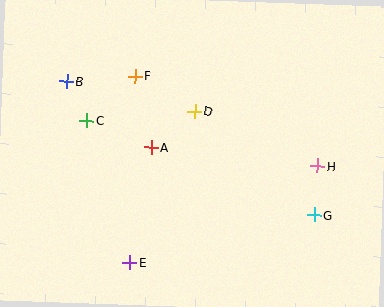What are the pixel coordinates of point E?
Point E is at (130, 263).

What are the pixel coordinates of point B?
Point B is at (67, 81).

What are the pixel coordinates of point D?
Point D is at (195, 111).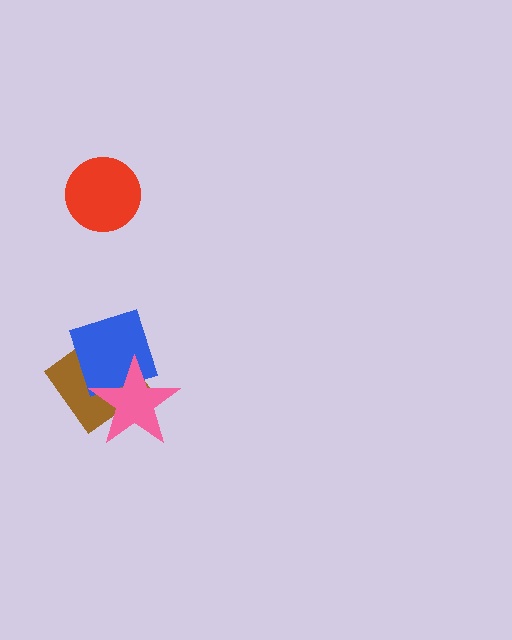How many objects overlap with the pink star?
2 objects overlap with the pink star.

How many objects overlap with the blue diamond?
2 objects overlap with the blue diamond.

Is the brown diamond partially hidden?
Yes, it is partially covered by another shape.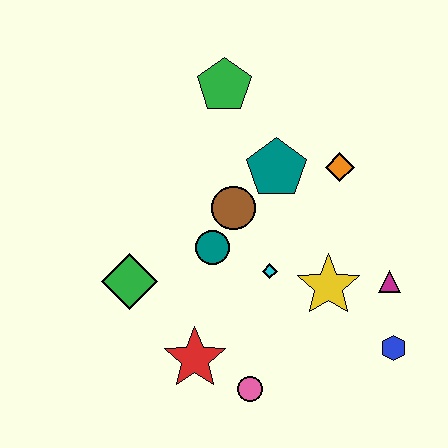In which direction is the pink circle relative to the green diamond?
The pink circle is to the right of the green diamond.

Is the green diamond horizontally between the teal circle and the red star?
No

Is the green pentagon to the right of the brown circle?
No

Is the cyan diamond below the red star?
No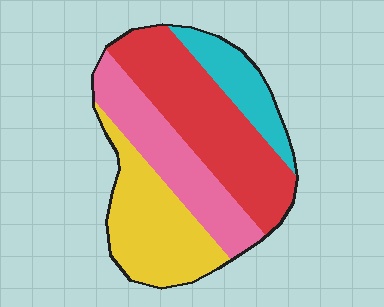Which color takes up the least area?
Cyan, at roughly 15%.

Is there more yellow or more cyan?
Yellow.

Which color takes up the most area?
Red, at roughly 35%.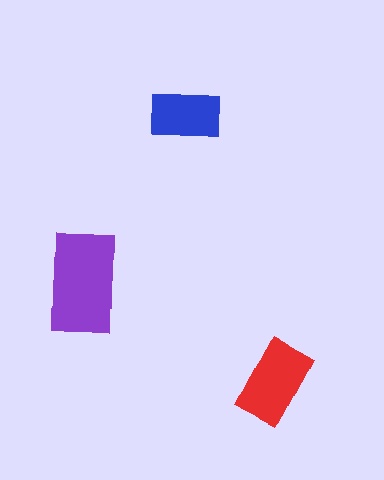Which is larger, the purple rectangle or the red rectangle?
The purple one.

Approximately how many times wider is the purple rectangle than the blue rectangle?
About 1.5 times wider.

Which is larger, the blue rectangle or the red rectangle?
The red one.